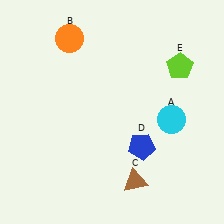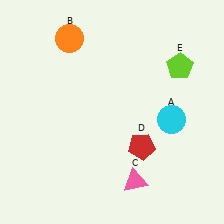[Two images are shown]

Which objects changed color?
C changed from brown to pink. D changed from blue to red.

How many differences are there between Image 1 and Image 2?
There are 2 differences between the two images.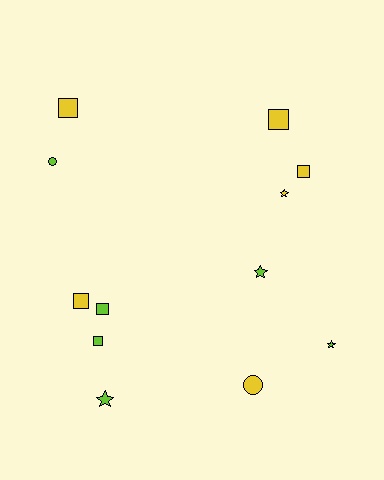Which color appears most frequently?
Lime, with 6 objects.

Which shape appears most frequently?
Square, with 6 objects.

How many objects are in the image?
There are 12 objects.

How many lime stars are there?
There are 3 lime stars.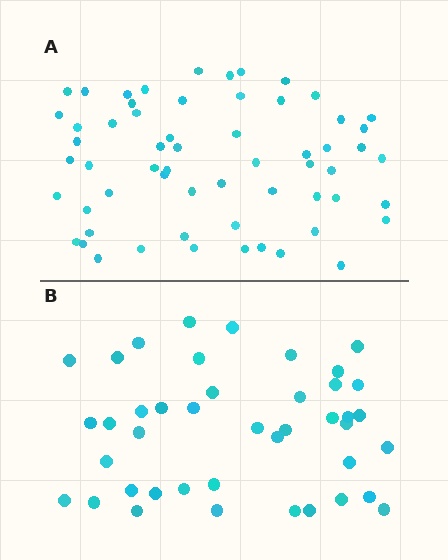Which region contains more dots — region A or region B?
Region A (the top region) has more dots.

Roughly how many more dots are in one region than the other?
Region A has approximately 20 more dots than region B.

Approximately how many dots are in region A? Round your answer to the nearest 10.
About 60 dots.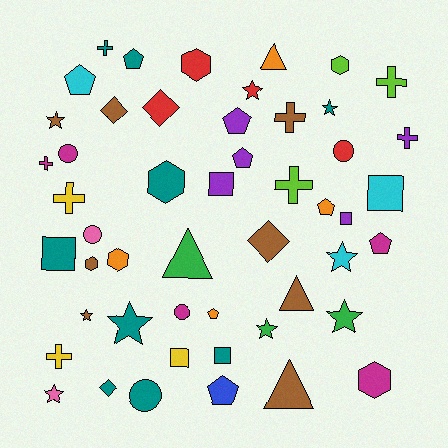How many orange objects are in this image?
There are 4 orange objects.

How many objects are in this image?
There are 50 objects.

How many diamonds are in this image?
There are 4 diamonds.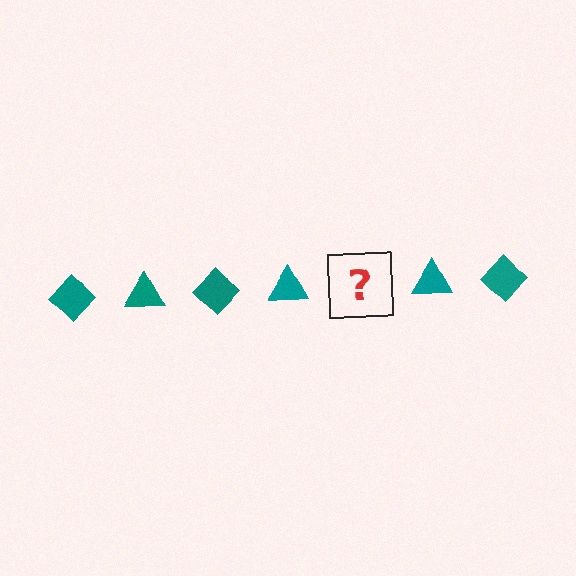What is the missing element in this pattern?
The missing element is a teal diamond.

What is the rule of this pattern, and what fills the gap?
The rule is that the pattern cycles through diamond, triangle shapes in teal. The gap should be filled with a teal diamond.